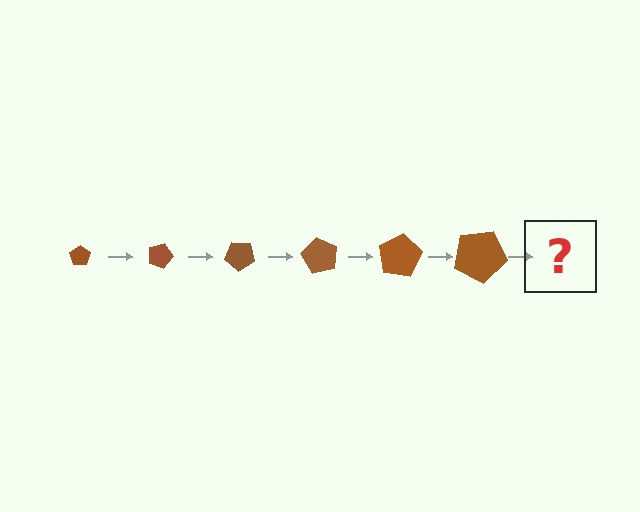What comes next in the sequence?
The next element should be a pentagon, larger than the previous one and rotated 120 degrees from the start.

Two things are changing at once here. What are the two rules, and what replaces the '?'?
The two rules are that the pentagon grows larger each step and it rotates 20 degrees each step. The '?' should be a pentagon, larger than the previous one and rotated 120 degrees from the start.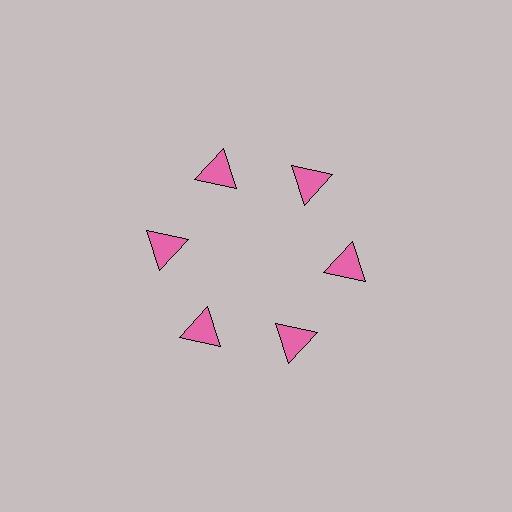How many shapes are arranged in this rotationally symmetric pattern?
There are 6 shapes, arranged in 6 groups of 1.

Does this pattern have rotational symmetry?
Yes, this pattern has 6-fold rotational symmetry. It looks the same after rotating 60 degrees around the center.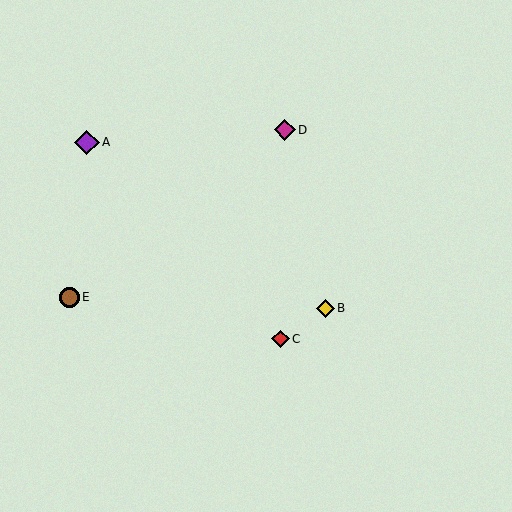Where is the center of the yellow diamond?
The center of the yellow diamond is at (325, 308).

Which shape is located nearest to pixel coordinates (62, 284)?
The brown circle (labeled E) at (69, 297) is nearest to that location.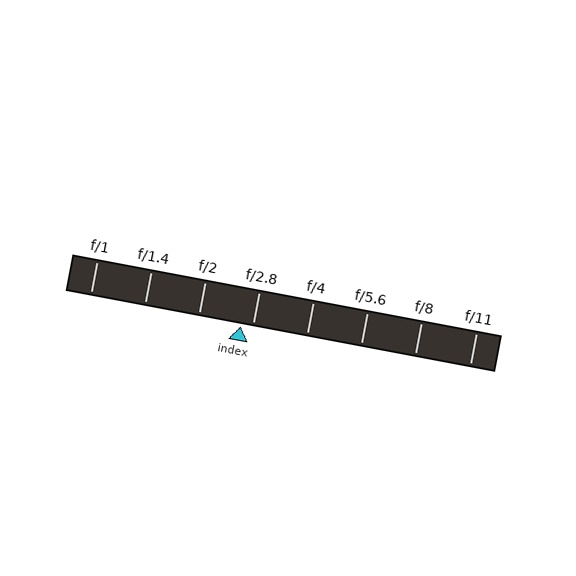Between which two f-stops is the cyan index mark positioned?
The index mark is between f/2 and f/2.8.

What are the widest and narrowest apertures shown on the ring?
The widest aperture shown is f/1 and the narrowest is f/11.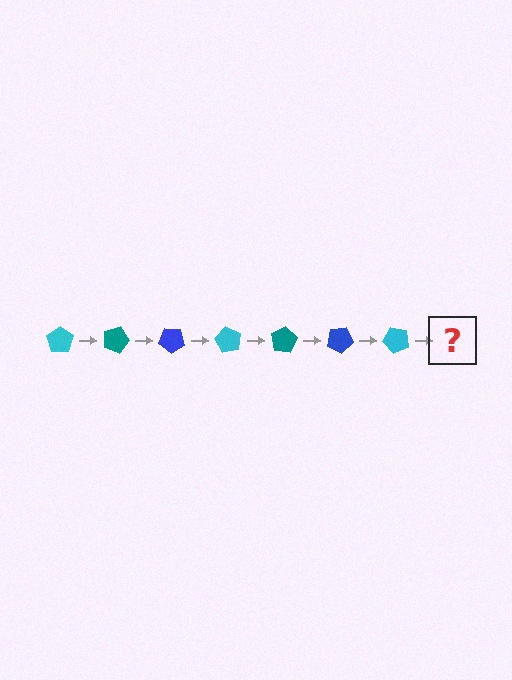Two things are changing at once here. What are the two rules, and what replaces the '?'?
The two rules are that it rotates 20 degrees each step and the color cycles through cyan, teal, and blue. The '?' should be a teal pentagon, rotated 140 degrees from the start.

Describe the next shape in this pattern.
It should be a teal pentagon, rotated 140 degrees from the start.